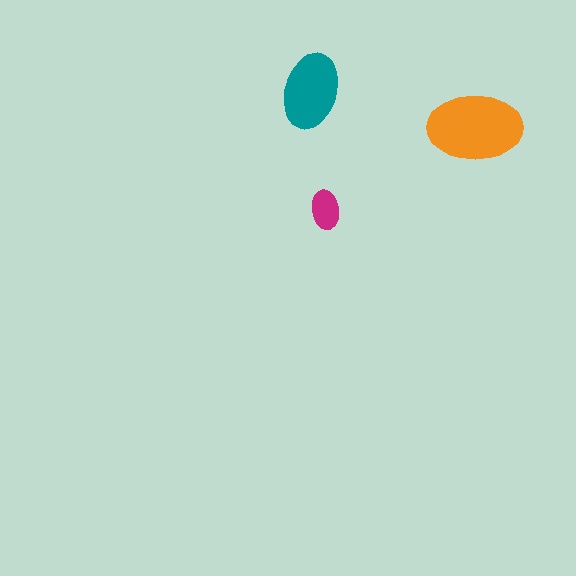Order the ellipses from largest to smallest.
the orange one, the teal one, the magenta one.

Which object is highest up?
The teal ellipse is topmost.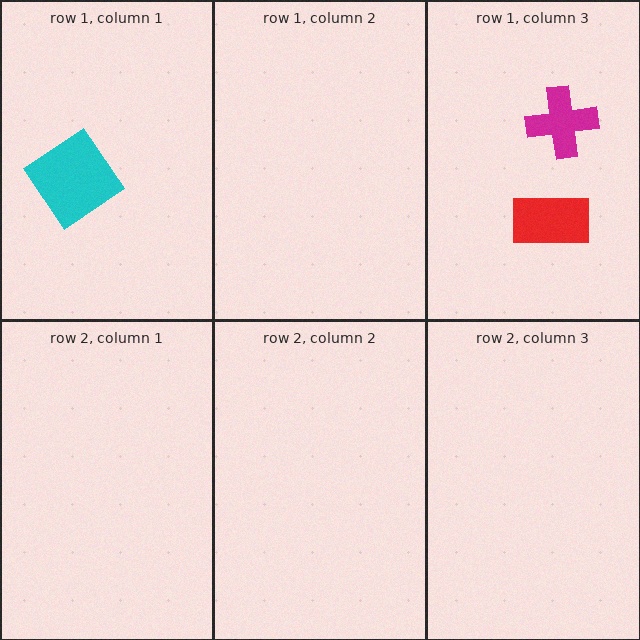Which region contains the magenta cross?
The row 1, column 3 region.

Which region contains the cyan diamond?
The row 1, column 1 region.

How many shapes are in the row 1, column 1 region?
1.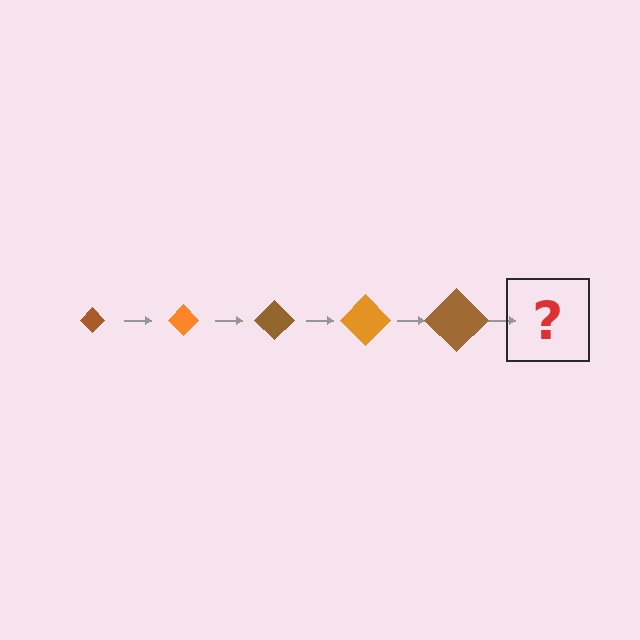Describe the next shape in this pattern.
It should be an orange diamond, larger than the previous one.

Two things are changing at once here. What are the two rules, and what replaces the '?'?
The two rules are that the diamond grows larger each step and the color cycles through brown and orange. The '?' should be an orange diamond, larger than the previous one.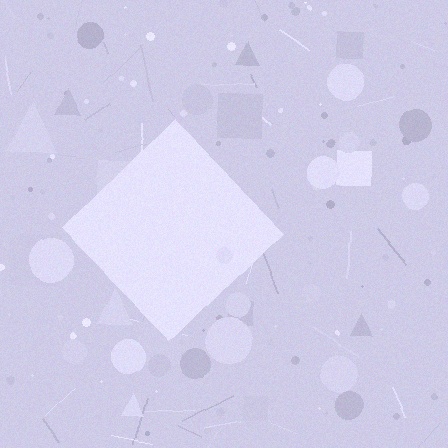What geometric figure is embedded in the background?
A diamond is embedded in the background.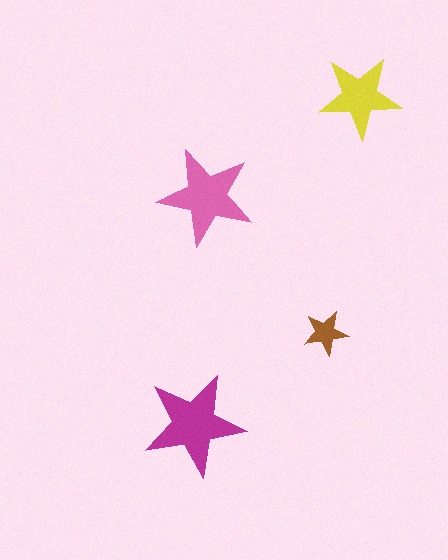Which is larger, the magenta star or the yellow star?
The magenta one.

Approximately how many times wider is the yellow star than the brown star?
About 2 times wider.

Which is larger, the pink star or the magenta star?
The magenta one.